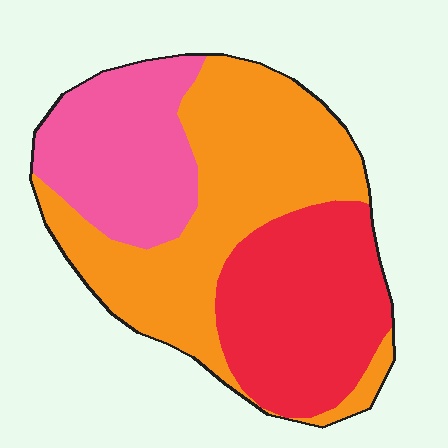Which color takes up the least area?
Pink, at roughly 25%.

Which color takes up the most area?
Orange, at roughly 45%.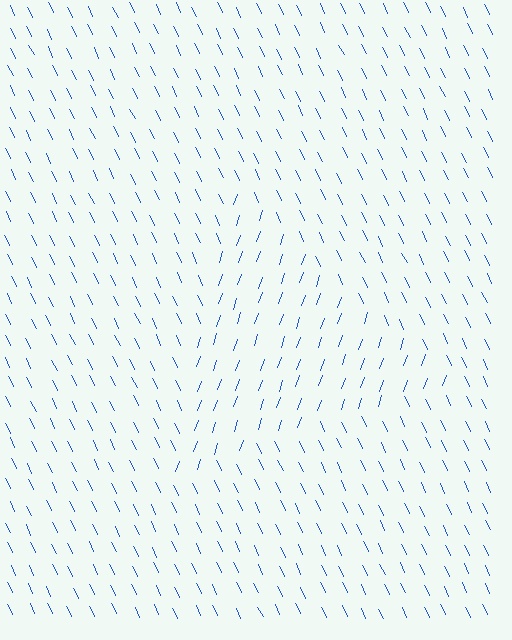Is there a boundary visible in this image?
Yes, there is a texture boundary formed by a change in line orientation.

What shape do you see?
I see a triangle.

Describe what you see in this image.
The image is filled with small blue line segments. A triangle region in the image has lines oriented differently from the surrounding lines, creating a visible texture boundary.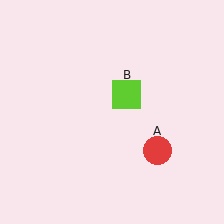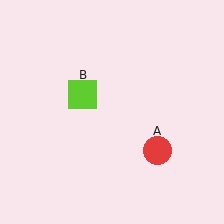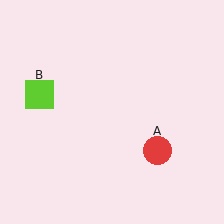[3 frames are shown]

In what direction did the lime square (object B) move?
The lime square (object B) moved left.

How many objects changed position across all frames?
1 object changed position: lime square (object B).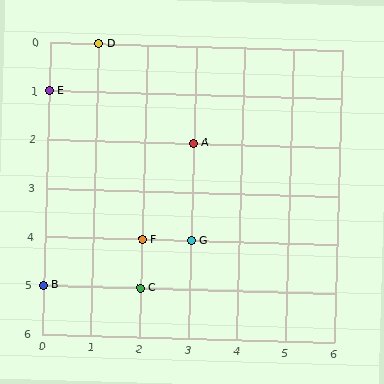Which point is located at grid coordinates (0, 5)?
Point B is at (0, 5).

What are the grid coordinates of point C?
Point C is at grid coordinates (2, 5).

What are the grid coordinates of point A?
Point A is at grid coordinates (3, 2).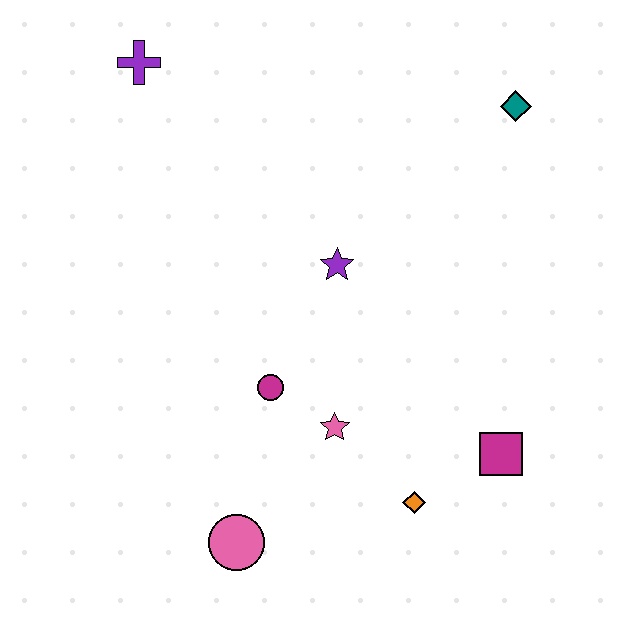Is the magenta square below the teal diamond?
Yes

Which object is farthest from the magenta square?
The purple cross is farthest from the magenta square.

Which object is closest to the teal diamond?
The purple star is closest to the teal diamond.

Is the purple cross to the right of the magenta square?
No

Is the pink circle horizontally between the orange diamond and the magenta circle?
No